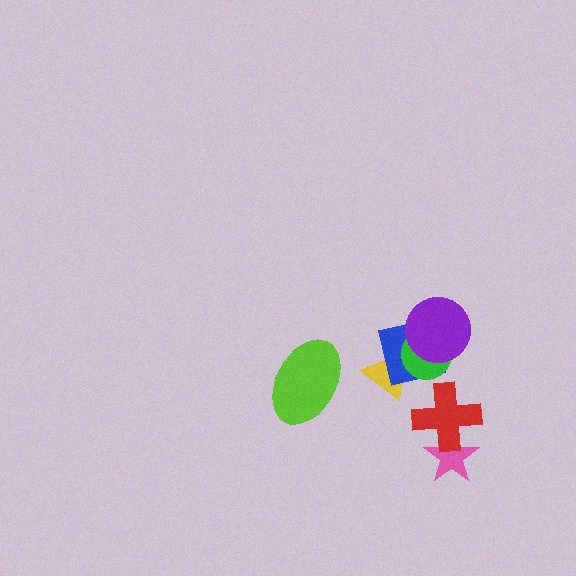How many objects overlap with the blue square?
3 objects overlap with the blue square.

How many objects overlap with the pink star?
1 object overlaps with the pink star.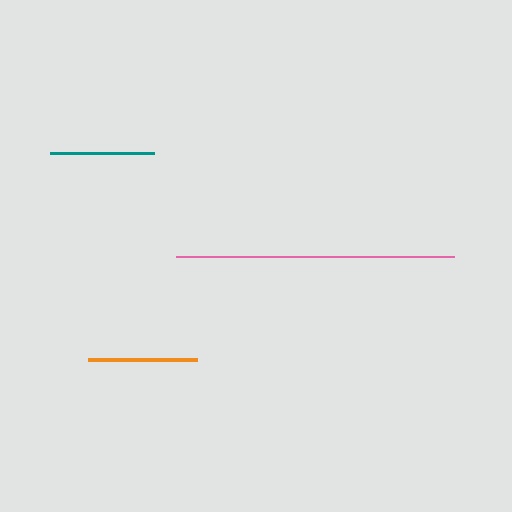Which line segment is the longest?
The pink line is the longest at approximately 278 pixels.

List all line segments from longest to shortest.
From longest to shortest: pink, orange, teal.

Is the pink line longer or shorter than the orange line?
The pink line is longer than the orange line.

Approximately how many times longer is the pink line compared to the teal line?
The pink line is approximately 2.7 times the length of the teal line.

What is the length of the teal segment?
The teal segment is approximately 104 pixels long.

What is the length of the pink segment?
The pink segment is approximately 278 pixels long.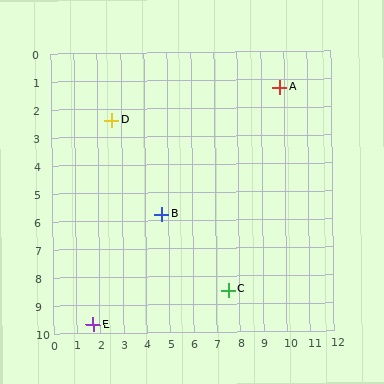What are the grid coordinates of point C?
Point C is at approximately (7.5, 8.5).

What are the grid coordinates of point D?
Point D is at approximately (2.6, 2.4).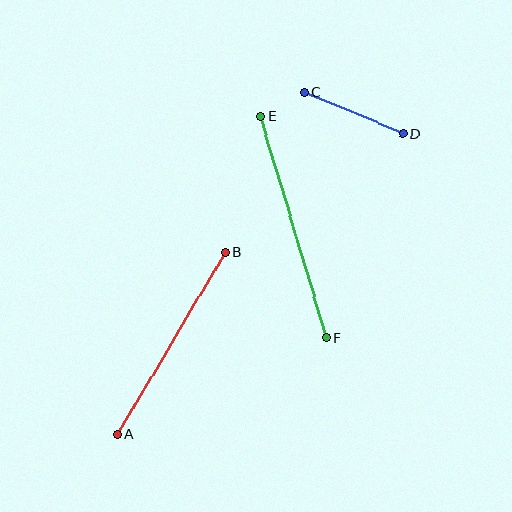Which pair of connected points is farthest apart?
Points E and F are farthest apart.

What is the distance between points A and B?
The distance is approximately 212 pixels.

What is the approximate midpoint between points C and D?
The midpoint is at approximately (354, 113) pixels.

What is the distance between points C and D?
The distance is approximately 107 pixels.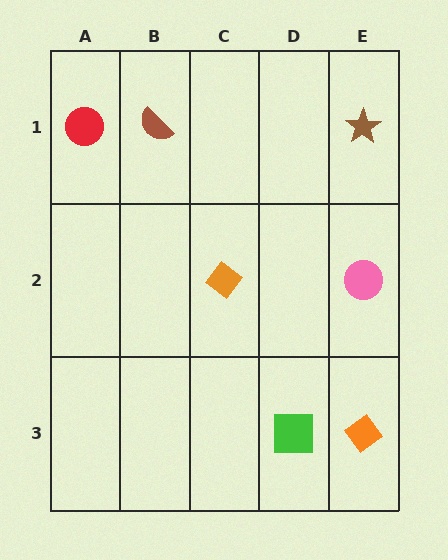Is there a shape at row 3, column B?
No, that cell is empty.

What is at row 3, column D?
A green square.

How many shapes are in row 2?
2 shapes.